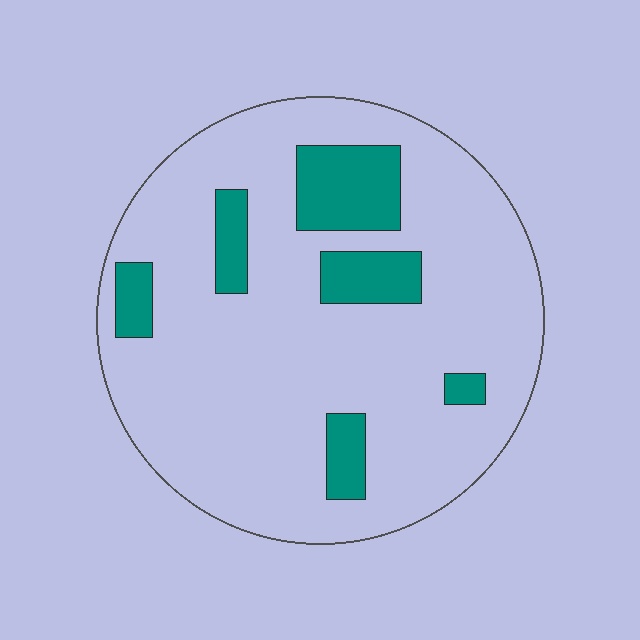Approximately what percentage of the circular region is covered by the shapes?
Approximately 15%.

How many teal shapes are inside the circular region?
6.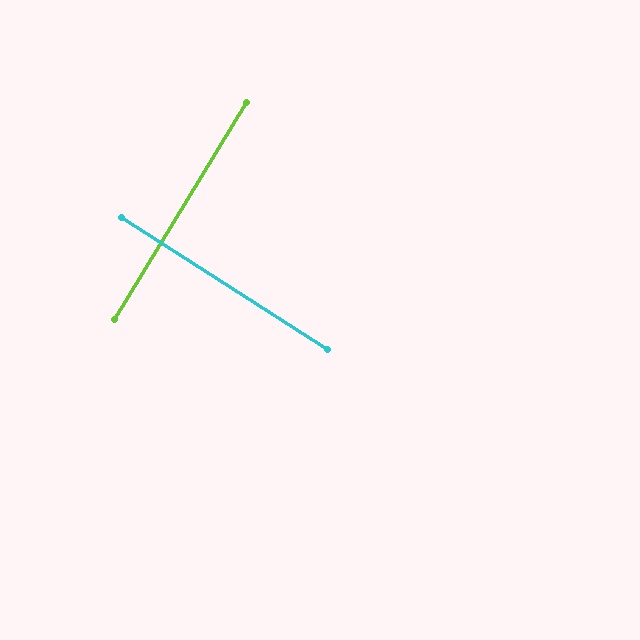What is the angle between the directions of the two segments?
Approximately 89 degrees.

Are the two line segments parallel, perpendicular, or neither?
Perpendicular — they meet at approximately 89°.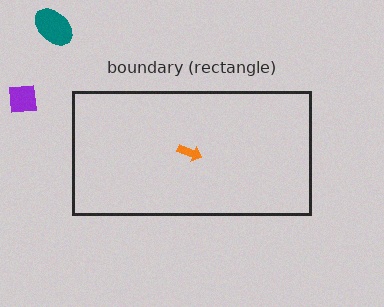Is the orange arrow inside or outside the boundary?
Inside.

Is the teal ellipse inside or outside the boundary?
Outside.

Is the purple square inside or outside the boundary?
Outside.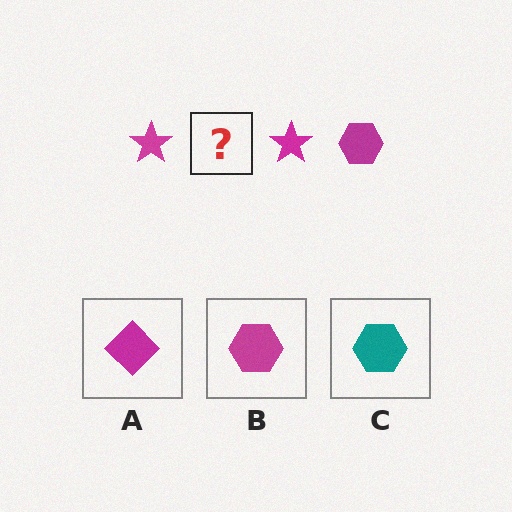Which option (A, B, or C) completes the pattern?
B.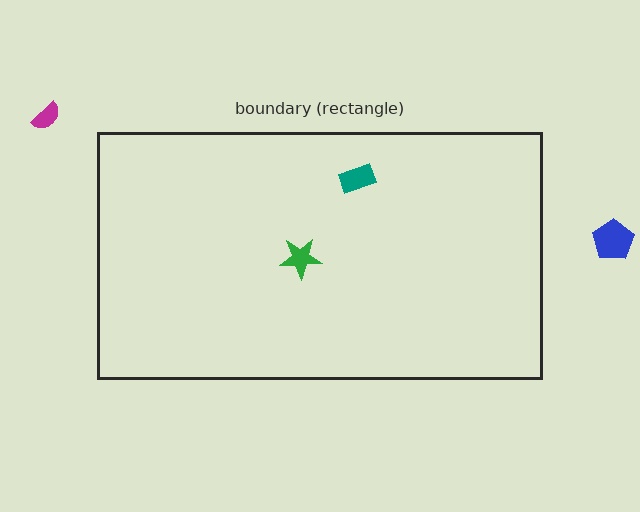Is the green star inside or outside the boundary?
Inside.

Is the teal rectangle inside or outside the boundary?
Inside.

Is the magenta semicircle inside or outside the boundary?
Outside.